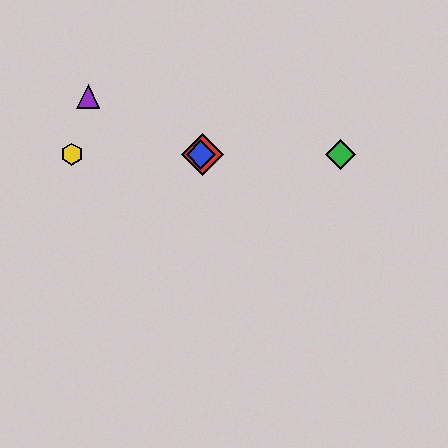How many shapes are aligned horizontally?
4 shapes (the red diamond, the blue diamond, the green diamond, the yellow hexagon) are aligned horizontally.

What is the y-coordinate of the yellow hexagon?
The yellow hexagon is at y≈154.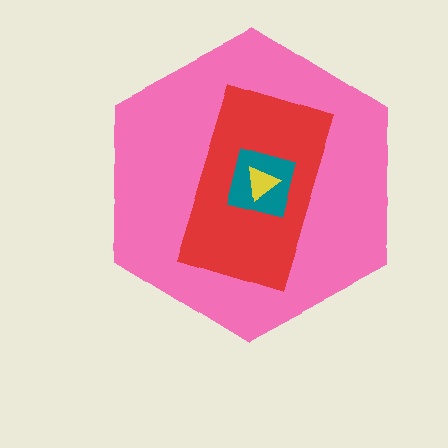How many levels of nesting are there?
4.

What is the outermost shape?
The pink hexagon.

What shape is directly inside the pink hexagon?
The red rectangle.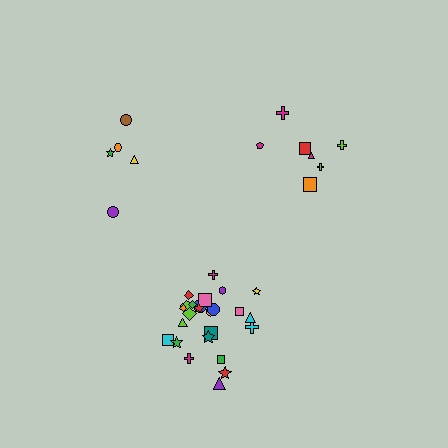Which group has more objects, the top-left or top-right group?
The top-right group.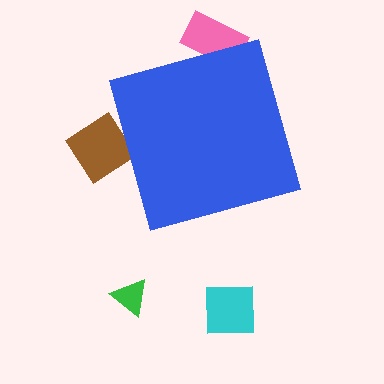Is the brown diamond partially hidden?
Yes, the brown diamond is partially hidden behind the blue diamond.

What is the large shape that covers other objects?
A blue diamond.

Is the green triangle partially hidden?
No, the green triangle is fully visible.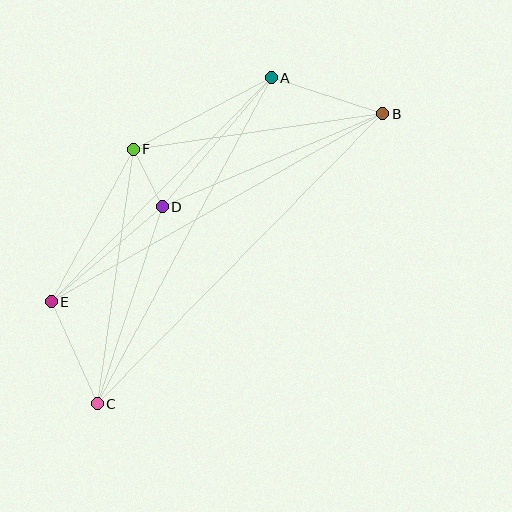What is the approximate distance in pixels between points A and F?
The distance between A and F is approximately 156 pixels.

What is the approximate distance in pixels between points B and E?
The distance between B and E is approximately 381 pixels.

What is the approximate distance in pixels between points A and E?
The distance between A and E is approximately 314 pixels.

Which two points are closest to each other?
Points D and F are closest to each other.